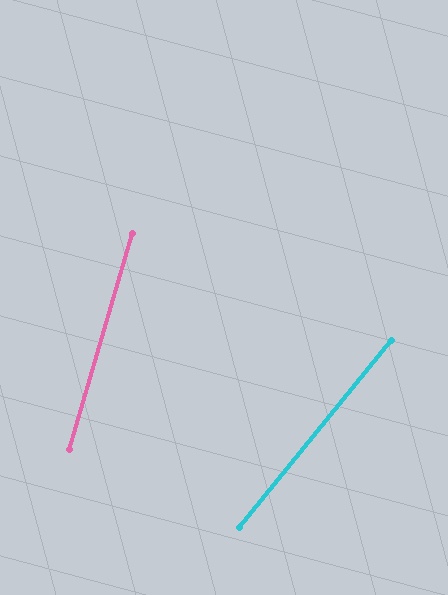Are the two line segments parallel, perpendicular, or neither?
Neither parallel nor perpendicular — they differ by about 23°.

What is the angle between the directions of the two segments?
Approximately 23 degrees.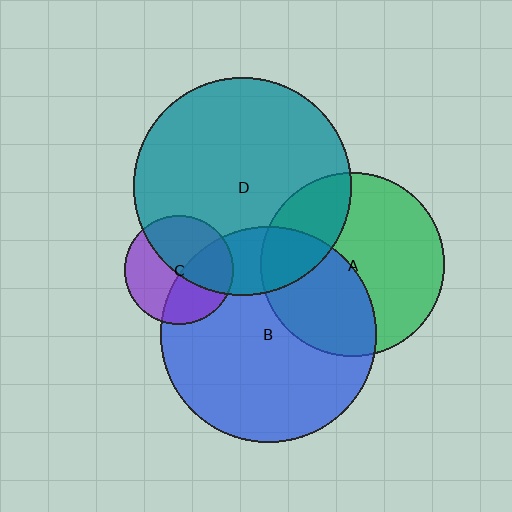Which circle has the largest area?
Circle D (teal).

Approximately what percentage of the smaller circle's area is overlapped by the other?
Approximately 40%.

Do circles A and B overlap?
Yes.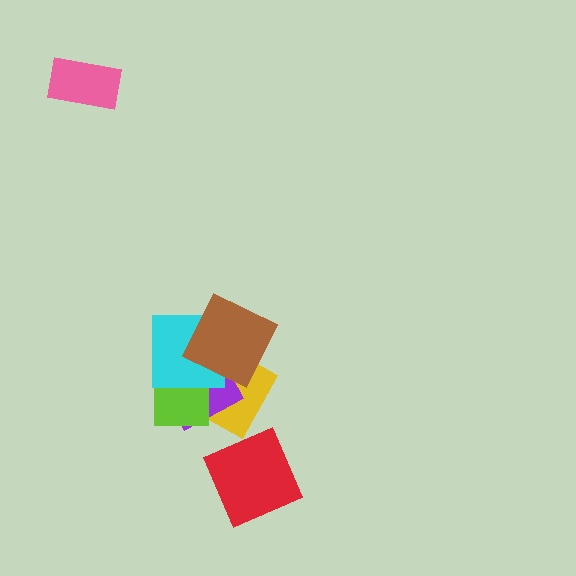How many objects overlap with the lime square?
3 objects overlap with the lime square.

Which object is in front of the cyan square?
The brown diamond is in front of the cyan square.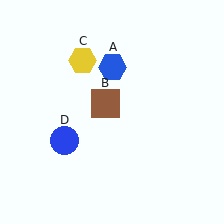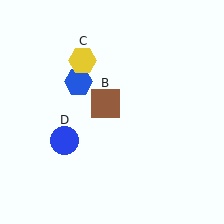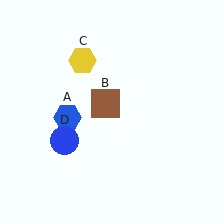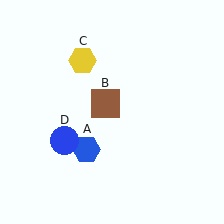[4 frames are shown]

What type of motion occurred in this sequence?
The blue hexagon (object A) rotated counterclockwise around the center of the scene.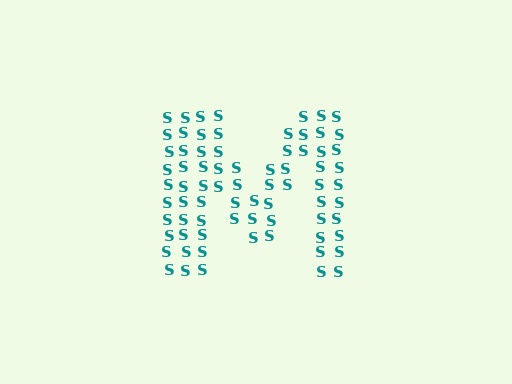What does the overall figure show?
The overall figure shows the letter M.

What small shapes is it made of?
It is made of small letter S's.